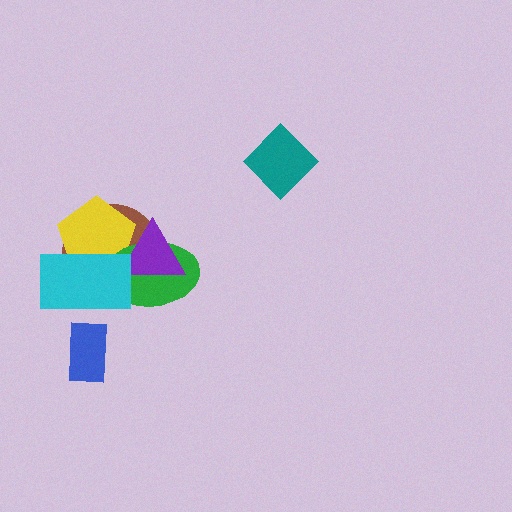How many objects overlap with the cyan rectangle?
4 objects overlap with the cyan rectangle.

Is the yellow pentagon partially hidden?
Yes, it is partially covered by another shape.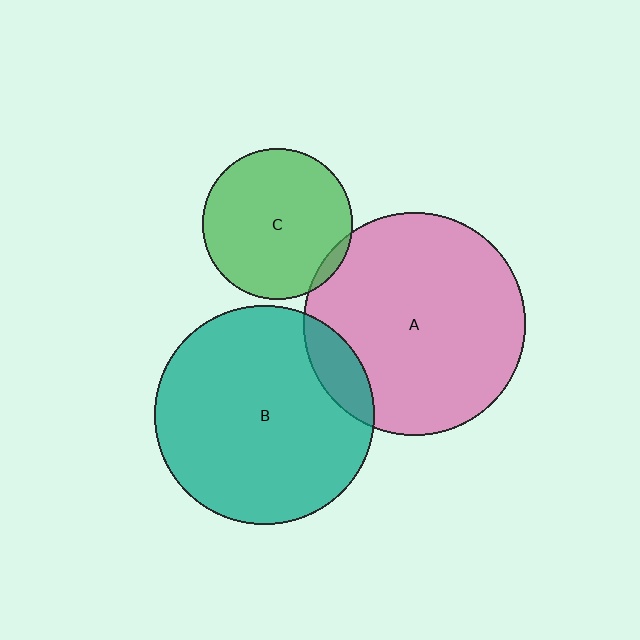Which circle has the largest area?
Circle A (pink).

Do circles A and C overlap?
Yes.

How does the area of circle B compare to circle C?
Approximately 2.1 times.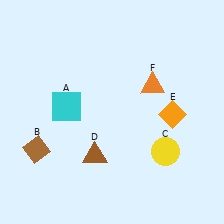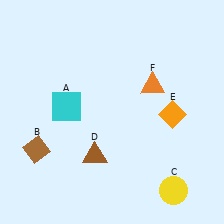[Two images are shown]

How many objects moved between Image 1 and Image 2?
1 object moved between the two images.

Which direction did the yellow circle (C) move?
The yellow circle (C) moved down.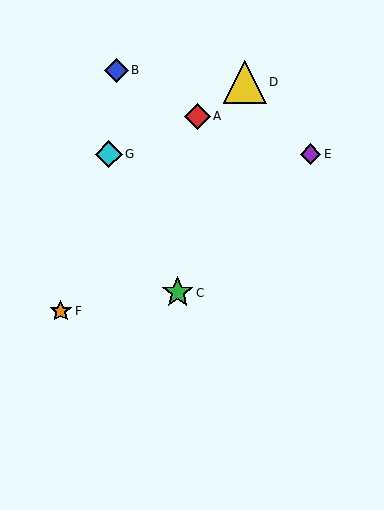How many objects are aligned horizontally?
2 objects (E, G) are aligned horizontally.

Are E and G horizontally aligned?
Yes, both are at y≈154.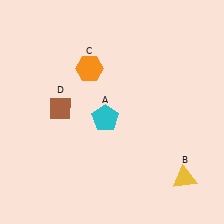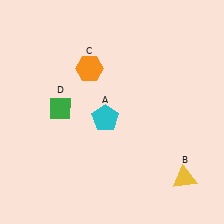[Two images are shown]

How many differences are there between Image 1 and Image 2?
There is 1 difference between the two images.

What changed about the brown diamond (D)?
In Image 1, D is brown. In Image 2, it changed to green.